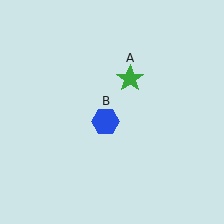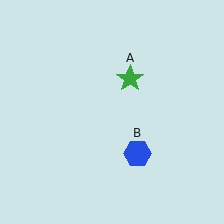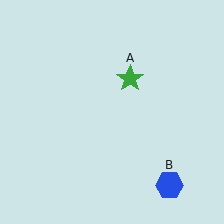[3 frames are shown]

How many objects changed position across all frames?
1 object changed position: blue hexagon (object B).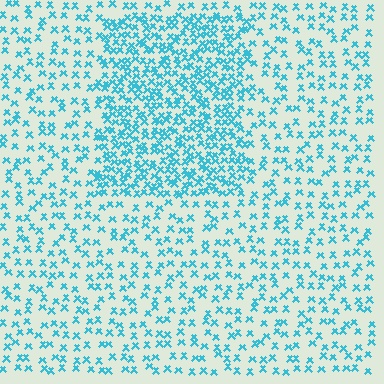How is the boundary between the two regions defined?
The boundary is defined by a change in element density (approximately 2.2x ratio). All elements are the same color, size, and shape.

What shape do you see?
I see a rectangle.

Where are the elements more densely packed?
The elements are more densely packed inside the rectangle boundary.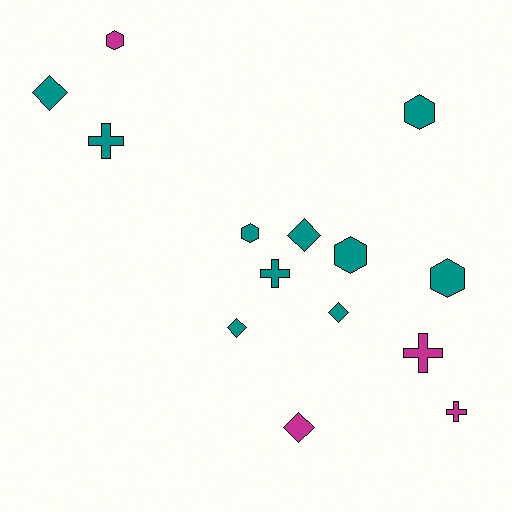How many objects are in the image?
There are 14 objects.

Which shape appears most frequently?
Diamond, with 5 objects.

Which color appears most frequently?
Teal, with 10 objects.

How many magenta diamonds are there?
There is 1 magenta diamond.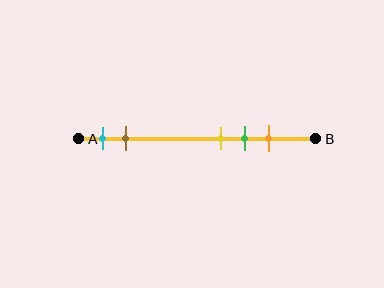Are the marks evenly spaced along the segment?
No, the marks are not evenly spaced.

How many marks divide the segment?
There are 5 marks dividing the segment.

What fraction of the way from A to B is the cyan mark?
The cyan mark is approximately 10% (0.1) of the way from A to B.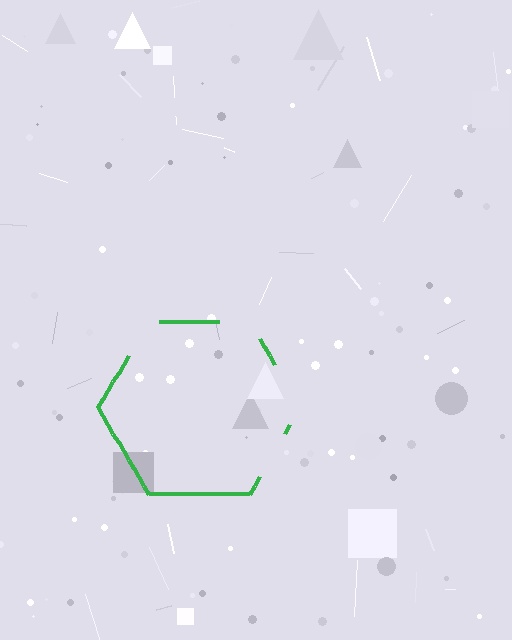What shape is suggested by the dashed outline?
The dashed outline suggests a hexagon.